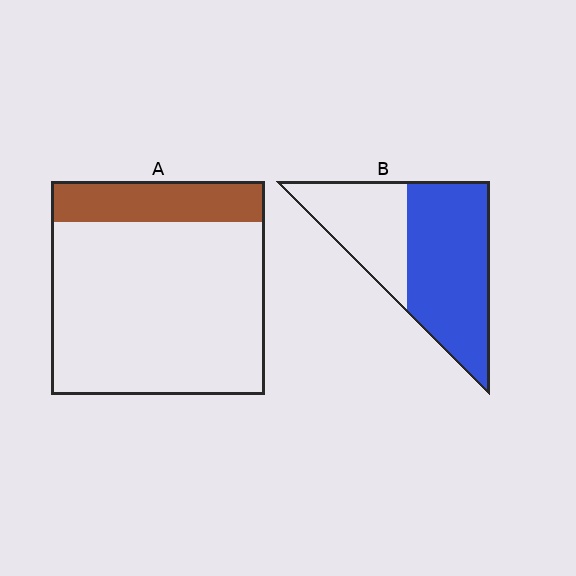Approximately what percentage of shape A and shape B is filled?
A is approximately 20% and B is approximately 60%.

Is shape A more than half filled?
No.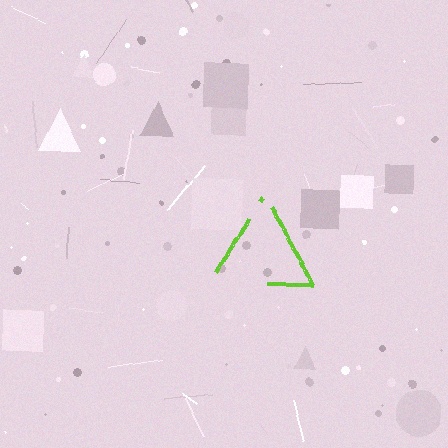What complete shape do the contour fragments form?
The contour fragments form a triangle.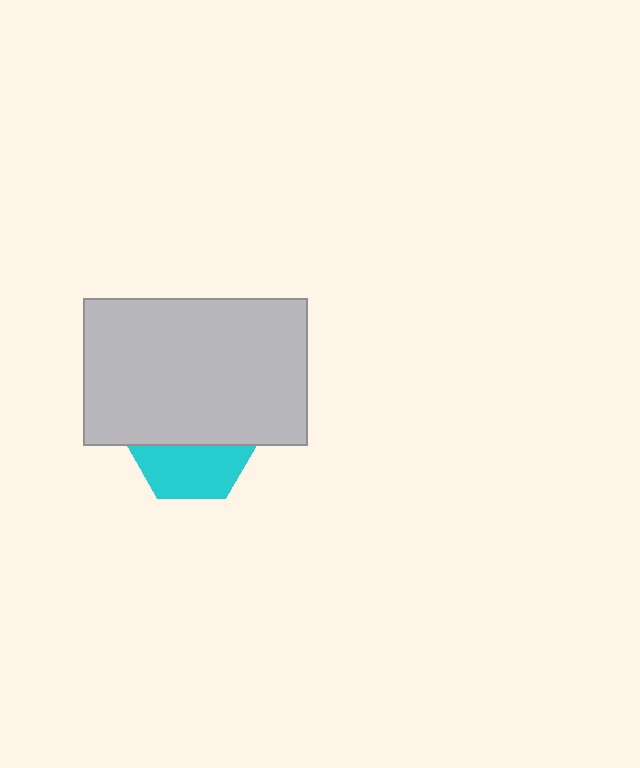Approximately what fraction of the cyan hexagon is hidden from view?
Roughly 56% of the cyan hexagon is hidden behind the light gray rectangle.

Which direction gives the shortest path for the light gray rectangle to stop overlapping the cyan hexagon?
Moving up gives the shortest separation.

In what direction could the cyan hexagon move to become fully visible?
The cyan hexagon could move down. That would shift it out from behind the light gray rectangle entirely.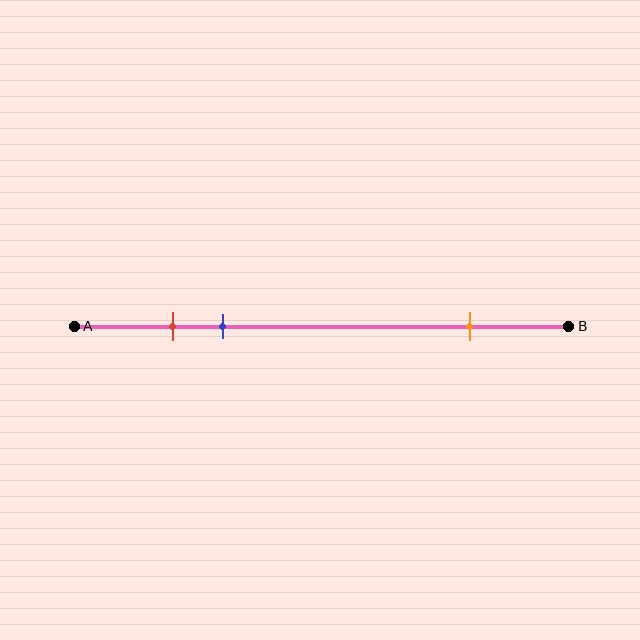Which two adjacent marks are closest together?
The red and blue marks are the closest adjacent pair.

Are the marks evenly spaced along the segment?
No, the marks are not evenly spaced.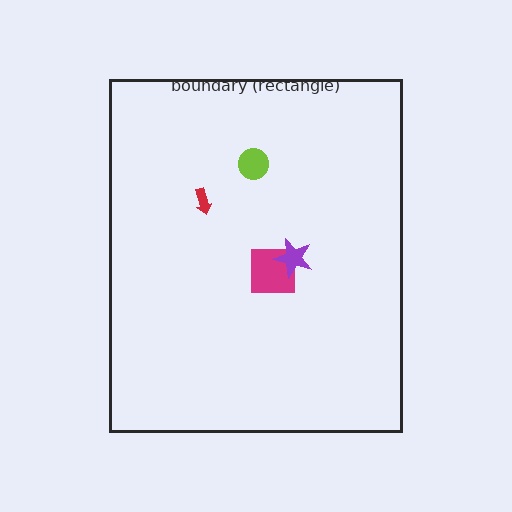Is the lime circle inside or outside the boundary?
Inside.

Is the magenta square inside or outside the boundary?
Inside.